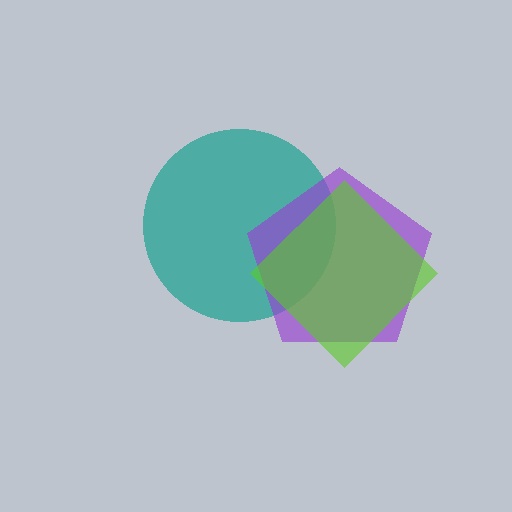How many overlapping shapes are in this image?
There are 3 overlapping shapes in the image.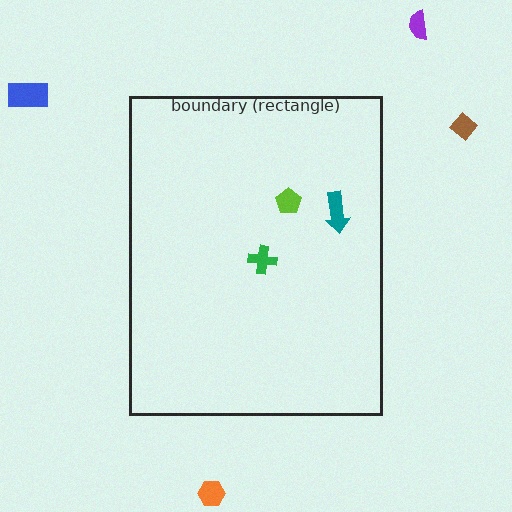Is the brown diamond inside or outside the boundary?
Outside.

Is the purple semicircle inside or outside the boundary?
Outside.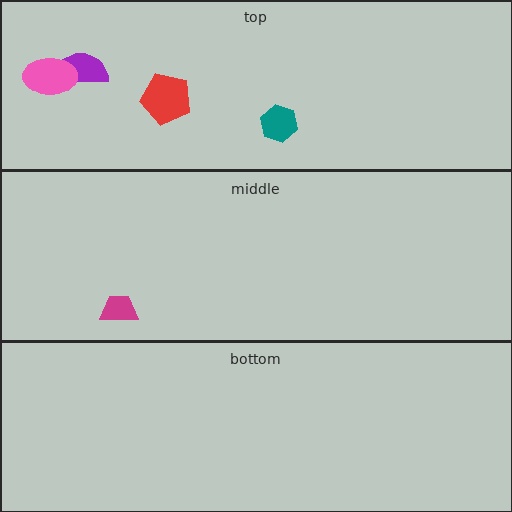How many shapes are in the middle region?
1.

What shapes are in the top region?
The purple semicircle, the teal hexagon, the red pentagon, the pink ellipse.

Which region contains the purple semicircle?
The top region.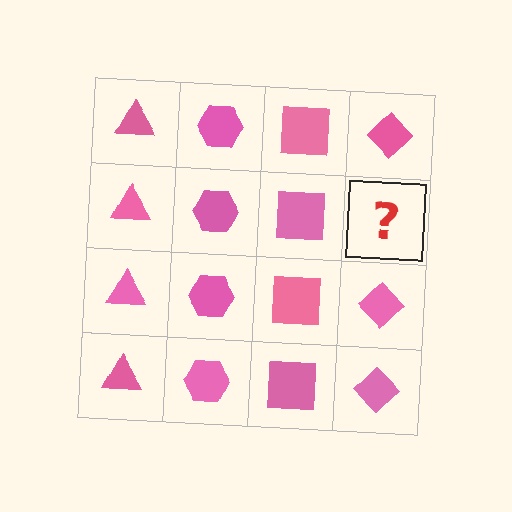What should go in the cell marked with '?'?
The missing cell should contain a pink diamond.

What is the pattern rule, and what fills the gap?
The rule is that each column has a consistent shape. The gap should be filled with a pink diamond.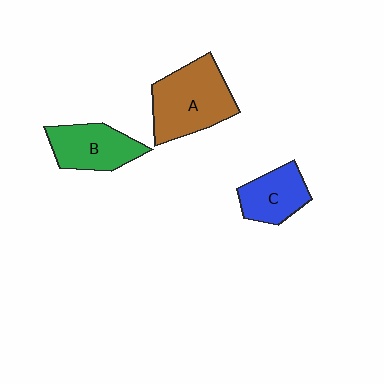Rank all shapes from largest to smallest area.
From largest to smallest: A (brown), B (green), C (blue).